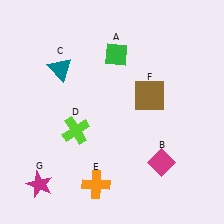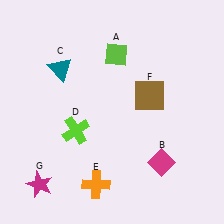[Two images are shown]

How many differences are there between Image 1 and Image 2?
There is 1 difference between the two images.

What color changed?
The diamond (A) changed from green in Image 1 to lime in Image 2.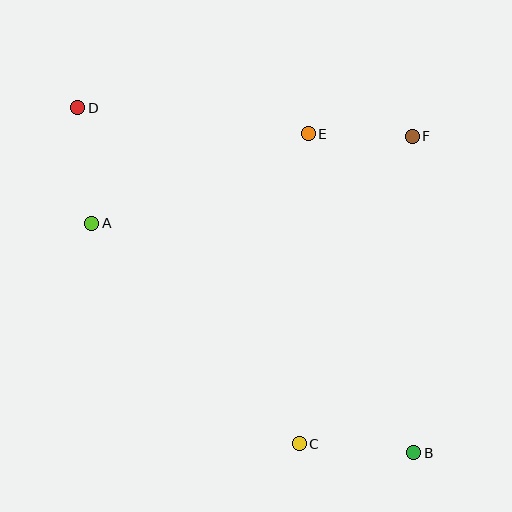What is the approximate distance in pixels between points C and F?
The distance between C and F is approximately 327 pixels.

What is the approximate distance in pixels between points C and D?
The distance between C and D is approximately 402 pixels.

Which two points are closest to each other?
Points E and F are closest to each other.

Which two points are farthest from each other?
Points B and D are farthest from each other.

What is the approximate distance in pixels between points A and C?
The distance between A and C is approximately 302 pixels.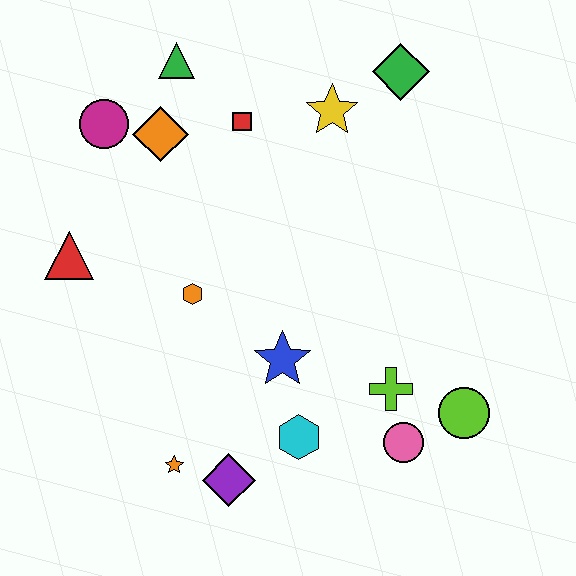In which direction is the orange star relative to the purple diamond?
The orange star is to the left of the purple diamond.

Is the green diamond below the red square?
No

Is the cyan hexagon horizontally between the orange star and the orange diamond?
No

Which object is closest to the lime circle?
The pink circle is closest to the lime circle.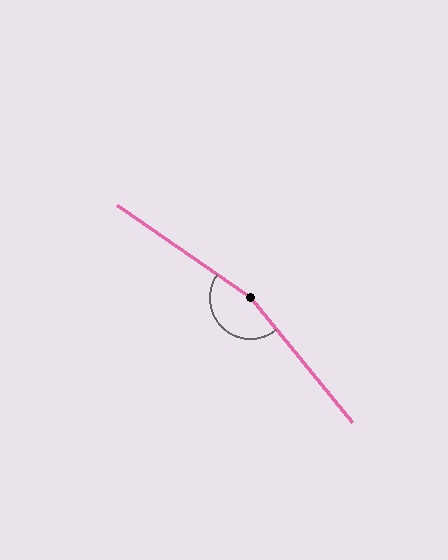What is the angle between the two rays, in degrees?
Approximately 164 degrees.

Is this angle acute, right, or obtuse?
It is obtuse.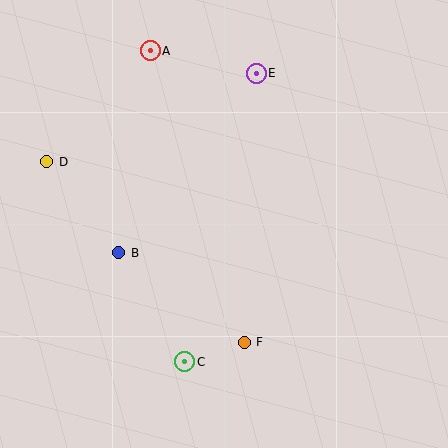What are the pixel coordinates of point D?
Point D is at (47, 162).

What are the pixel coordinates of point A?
Point A is at (150, 51).